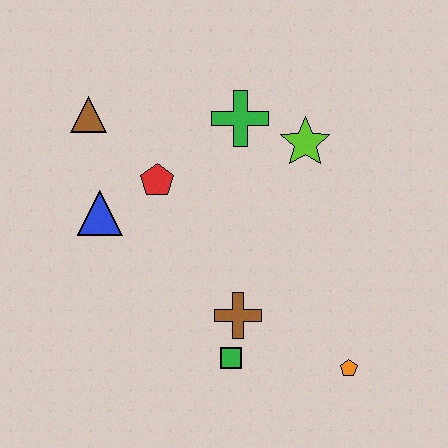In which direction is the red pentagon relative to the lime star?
The red pentagon is to the left of the lime star.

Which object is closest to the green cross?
The lime star is closest to the green cross.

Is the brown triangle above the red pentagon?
Yes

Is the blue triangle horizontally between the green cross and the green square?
No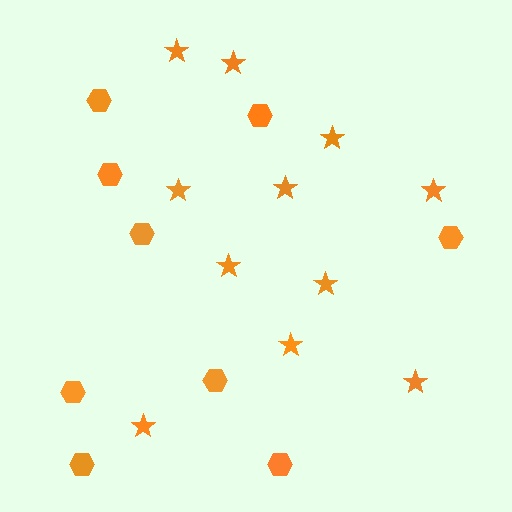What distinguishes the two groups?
There are 2 groups: one group of hexagons (9) and one group of stars (11).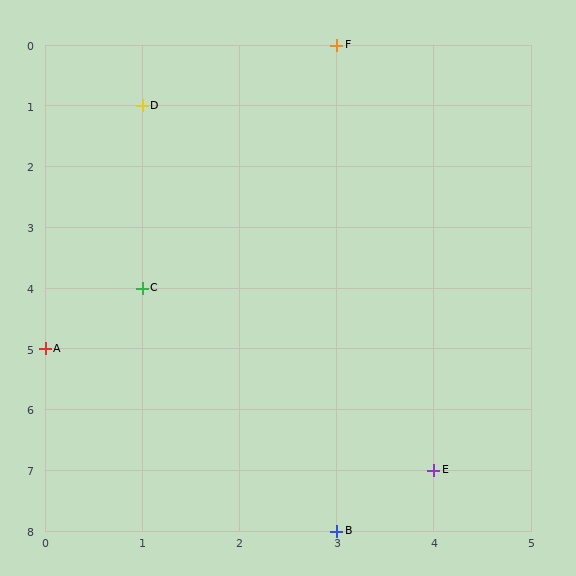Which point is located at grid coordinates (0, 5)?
Point A is at (0, 5).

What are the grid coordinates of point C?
Point C is at grid coordinates (1, 4).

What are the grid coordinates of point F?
Point F is at grid coordinates (3, 0).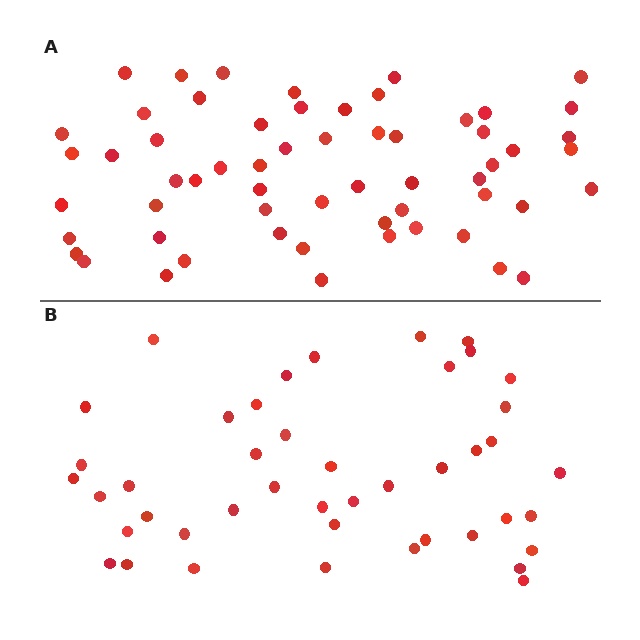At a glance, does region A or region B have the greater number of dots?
Region A (the top region) has more dots.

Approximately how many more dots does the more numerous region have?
Region A has approximately 15 more dots than region B.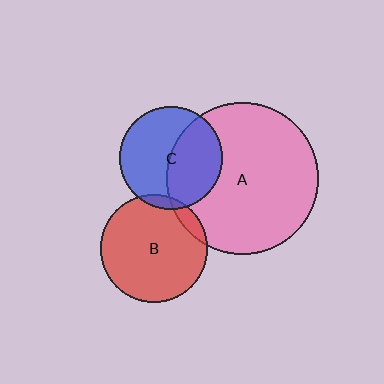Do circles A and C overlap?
Yes.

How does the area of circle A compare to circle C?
Approximately 2.2 times.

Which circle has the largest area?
Circle A (pink).